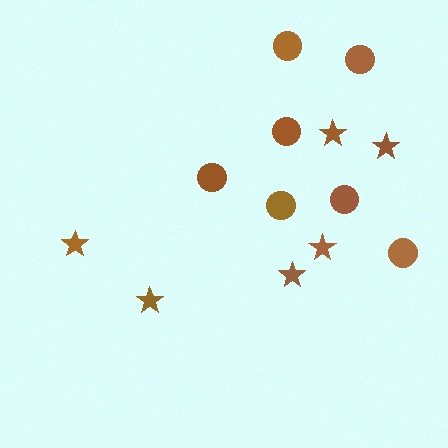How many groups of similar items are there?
There are 2 groups: one group of circles (7) and one group of stars (6).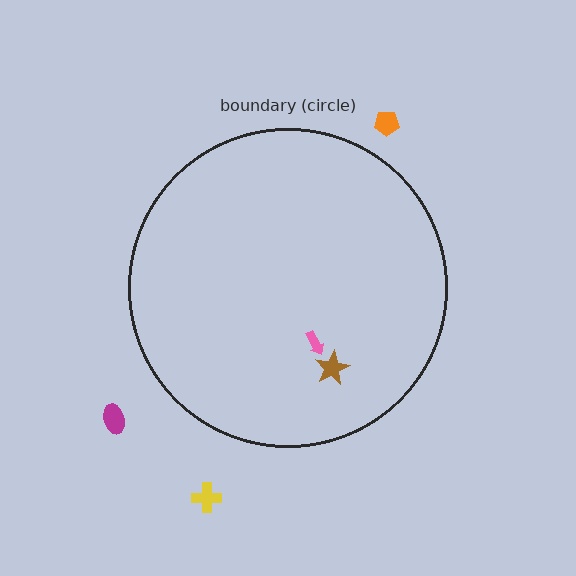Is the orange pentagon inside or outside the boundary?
Outside.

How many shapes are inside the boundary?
2 inside, 3 outside.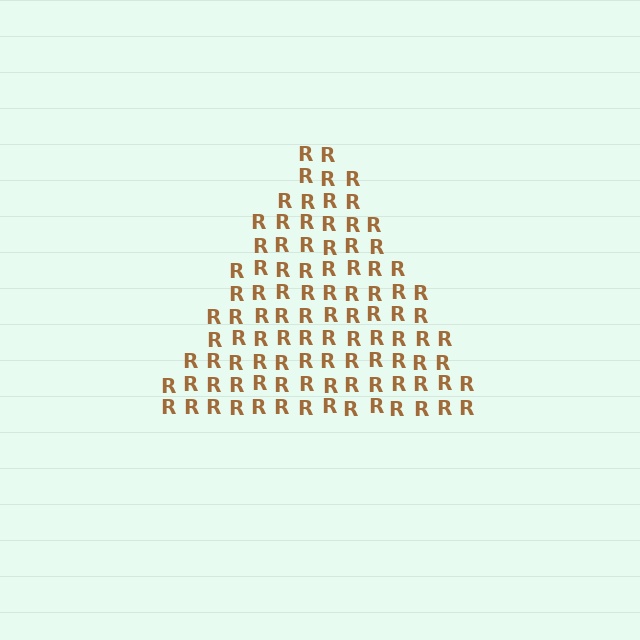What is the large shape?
The large shape is a triangle.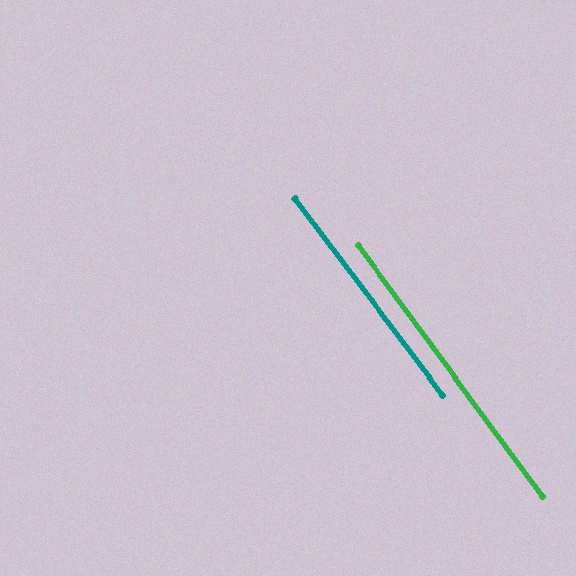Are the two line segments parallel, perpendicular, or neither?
Parallel — their directions differ by only 0.6°.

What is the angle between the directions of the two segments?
Approximately 1 degree.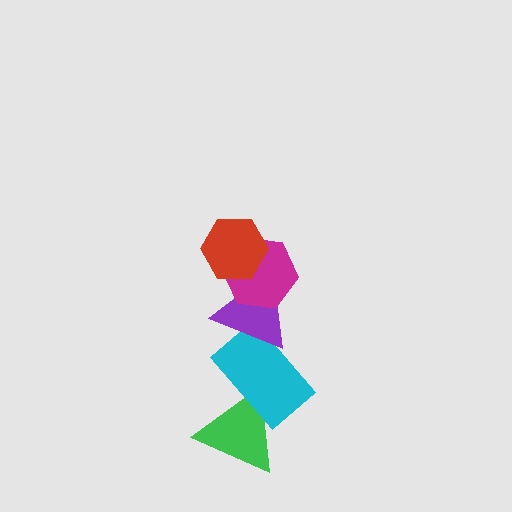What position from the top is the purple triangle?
The purple triangle is 3rd from the top.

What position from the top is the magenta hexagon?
The magenta hexagon is 2nd from the top.